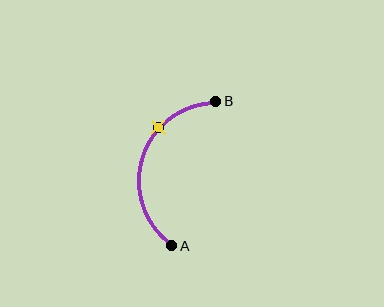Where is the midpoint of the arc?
The arc midpoint is the point on the curve farthest from the straight line joining A and B. It sits to the left of that line.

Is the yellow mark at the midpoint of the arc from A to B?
No. The yellow mark lies on the arc but is closer to endpoint B. The arc midpoint would be at the point on the curve equidistant along the arc from both A and B.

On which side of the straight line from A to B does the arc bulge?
The arc bulges to the left of the straight line connecting A and B.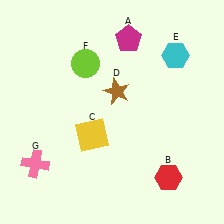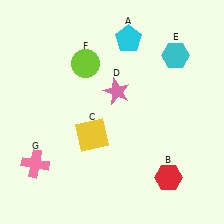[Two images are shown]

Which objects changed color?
A changed from magenta to cyan. D changed from brown to pink.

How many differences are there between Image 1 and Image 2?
There are 2 differences between the two images.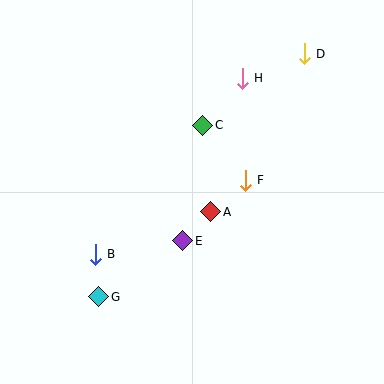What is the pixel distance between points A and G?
The distance between A and G is 140 pixels.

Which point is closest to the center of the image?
Point A at (211, 212) is closest to the center.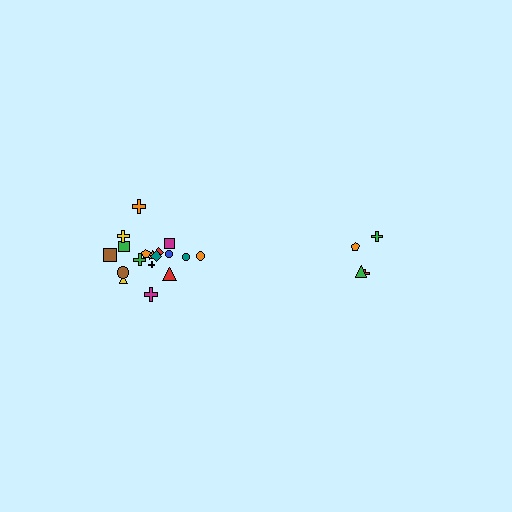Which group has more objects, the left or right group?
The left group.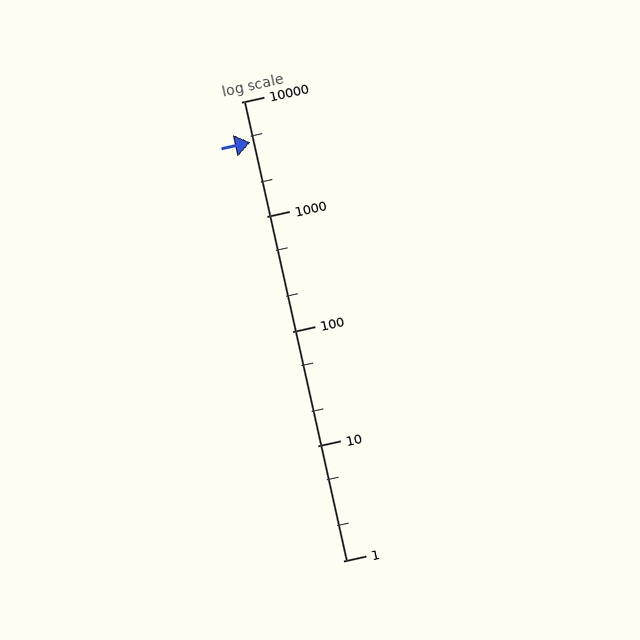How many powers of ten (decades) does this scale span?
The scale spans 4 decades, from 1 to 10000.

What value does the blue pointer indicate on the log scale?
The pointer indicates approximately 4400.